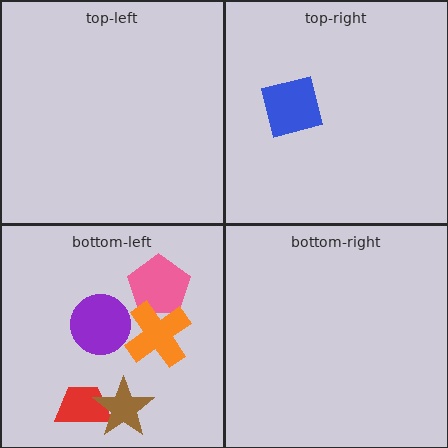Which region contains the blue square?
The top-right region.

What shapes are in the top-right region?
The blue square.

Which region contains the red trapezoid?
The bottom-left region.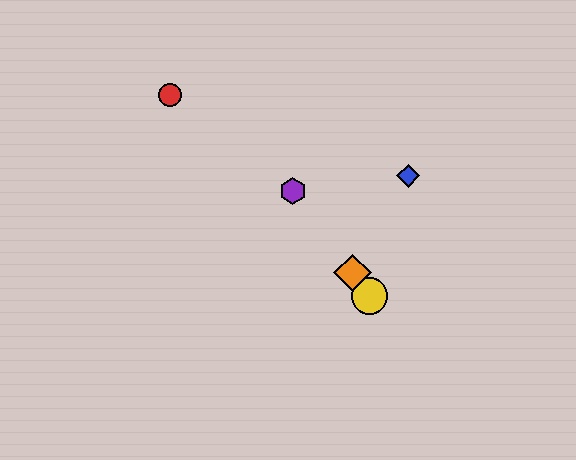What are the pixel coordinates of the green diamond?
The green diamond is at (351, 271).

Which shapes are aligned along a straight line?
The green diamond, the yellow circle, the purple hexagon, the orange diamond are aligned along a straight line.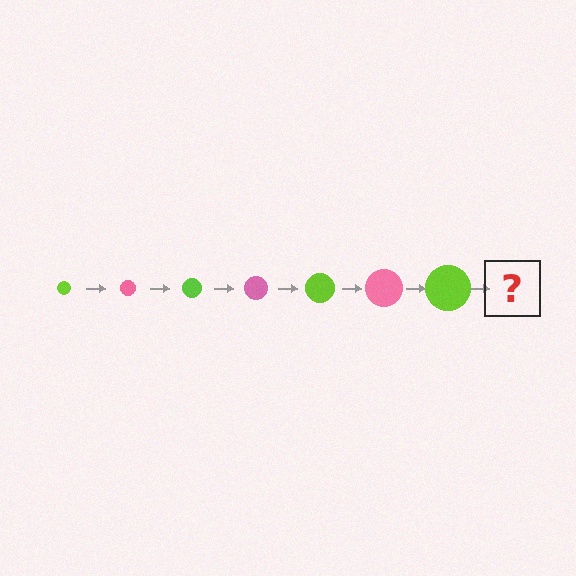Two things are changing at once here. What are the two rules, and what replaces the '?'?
The two rules are that the circle grows larger each step and the color cycles through lime and pink. The '?' should be a pink circle, larger than the previous one.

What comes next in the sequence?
The next element should be a pink circle, larger than the previous one.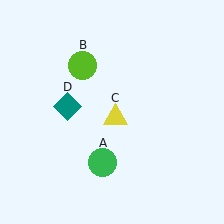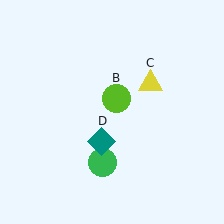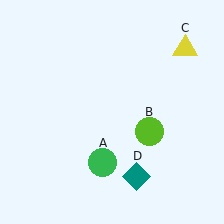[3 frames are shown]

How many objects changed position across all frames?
3 objects changed position: lime circle (object B), yellow triangle (object C), teal diamond (object D).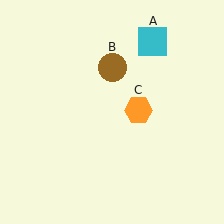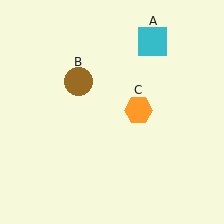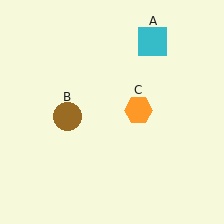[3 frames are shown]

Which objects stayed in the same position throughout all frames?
Cyan square (object A) and orange hexagon (object C) remained stationary.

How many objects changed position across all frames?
1 object changed position: brown circle (object B).